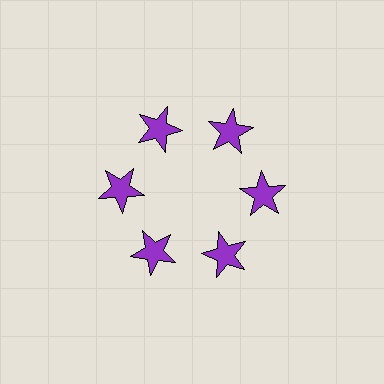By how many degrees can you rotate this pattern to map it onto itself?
The pattern maps onto itself every 60 degrees of rotation.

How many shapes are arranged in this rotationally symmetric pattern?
There are 6 shapes, arranged in 6 groups of 1.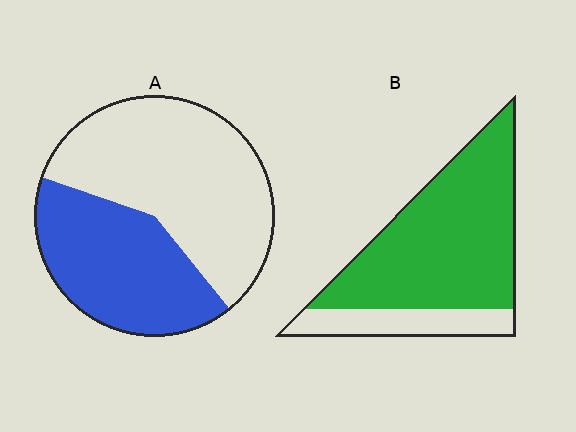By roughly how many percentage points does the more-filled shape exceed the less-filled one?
By roughly 35 percentage points (B over A).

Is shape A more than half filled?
No.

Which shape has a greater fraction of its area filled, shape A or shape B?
Shape B.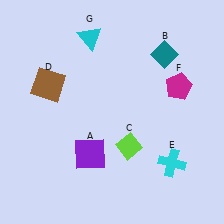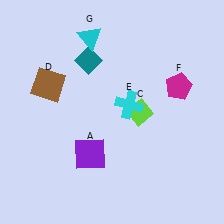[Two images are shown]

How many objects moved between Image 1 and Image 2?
3 objects moved between the two images.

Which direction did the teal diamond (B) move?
The teal diamond (B) moved left.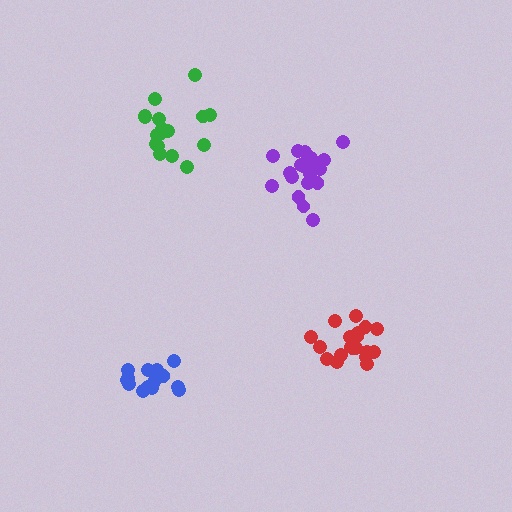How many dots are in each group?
Group 1: 19 dots, Group 2: 20 dots, Group 3: 15 dots, Group 4: 17 dots (71 total).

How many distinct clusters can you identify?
There are 4 distinct clusters.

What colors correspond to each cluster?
The clusters are colored: purple, red, blue, green.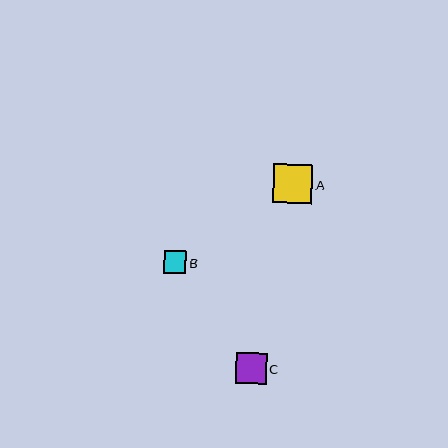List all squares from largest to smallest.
From largest to smallest: A, C, B.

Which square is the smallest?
Square B is the smallest with a size of approximately 23 pixels.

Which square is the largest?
Square A is the largest with a size of approximately 39 pixels.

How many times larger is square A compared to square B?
Square A is approximately 1.7 times the size of square B.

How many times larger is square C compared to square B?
Square C is approximately 1.3 times the size of square B.